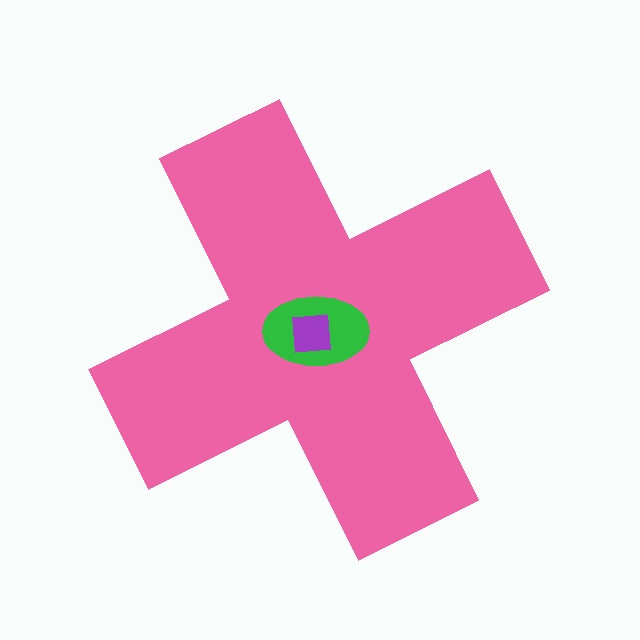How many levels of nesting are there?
3.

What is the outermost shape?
The pink cross.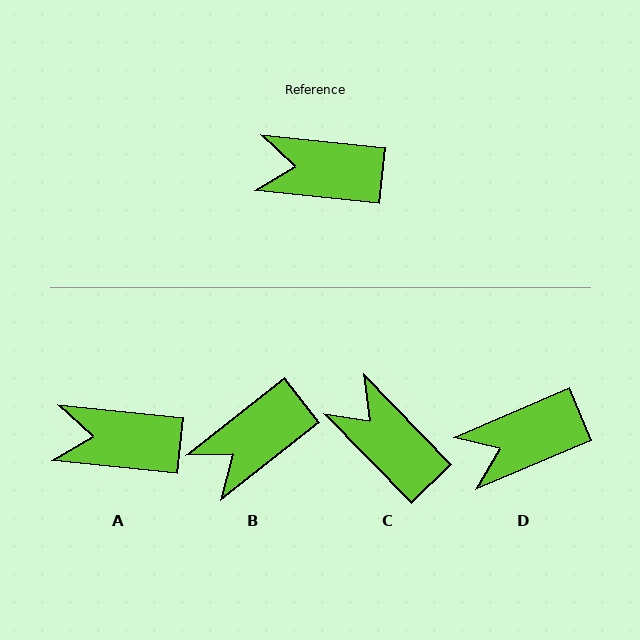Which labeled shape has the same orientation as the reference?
A.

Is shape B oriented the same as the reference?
No, it is off by about 44 degrees.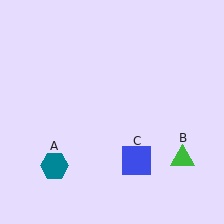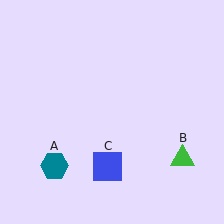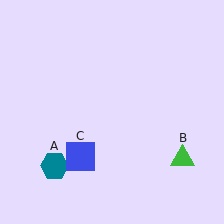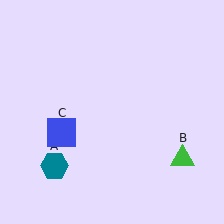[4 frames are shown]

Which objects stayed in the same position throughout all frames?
Teal hexagon (object A) and green triangle (object B) remained stationary.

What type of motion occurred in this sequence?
The blue square (object C) rotated clockwise around the center of the scene.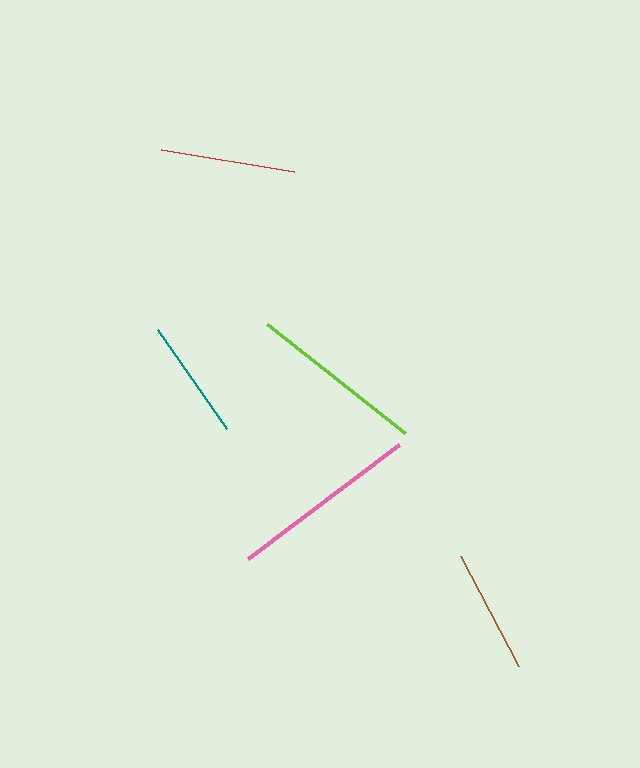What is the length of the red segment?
The red segment is approximately 135 pixels long.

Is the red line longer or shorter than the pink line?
The pink line is longer than the red line.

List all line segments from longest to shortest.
From longest to shortest: pink, lime, red, brown, teal.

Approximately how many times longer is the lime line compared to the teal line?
The lime line is approximately 1.5 times the length of the teal line.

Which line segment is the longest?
The pink line is the longest at approximately 189 pixels.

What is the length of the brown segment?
The brown segment is approximately 124 pixels long.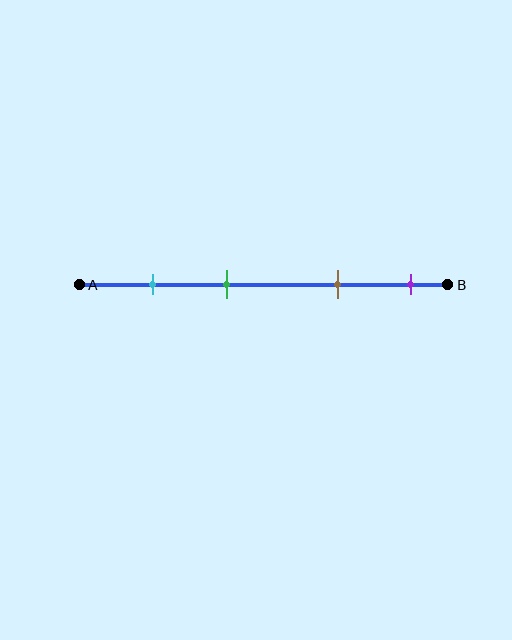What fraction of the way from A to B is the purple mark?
The purple mark is approximately 90% (0.9) of the way from A to B.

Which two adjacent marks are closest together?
The cyan and green marks are the closest adjacent pair.